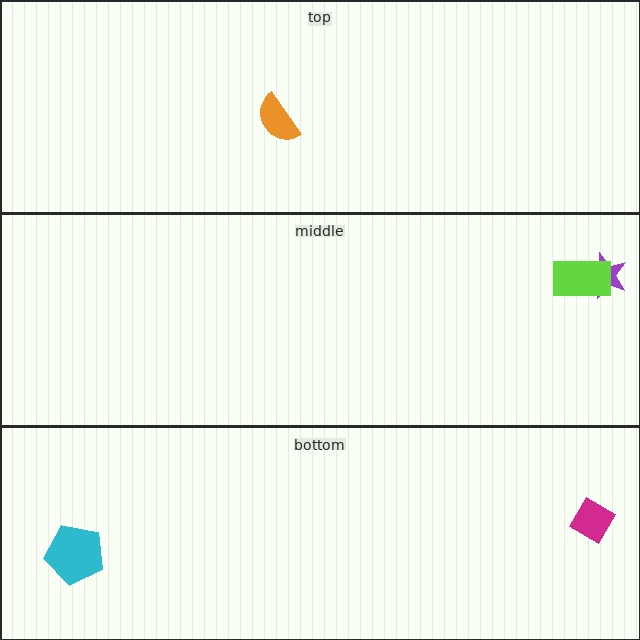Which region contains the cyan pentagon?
The bottom region.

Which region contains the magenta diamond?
The bottom region.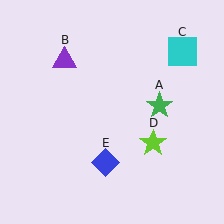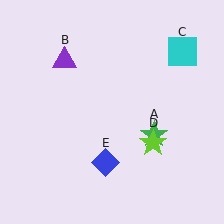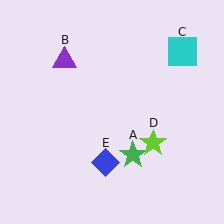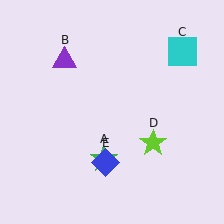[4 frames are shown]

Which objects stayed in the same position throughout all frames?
Purple triangle (object B) and cyan square (object C) and lime star (object D) and blue diamond (object E) remained stationary.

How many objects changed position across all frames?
1 object changed position: green star (object A).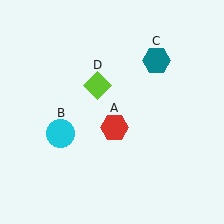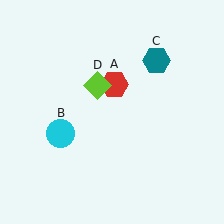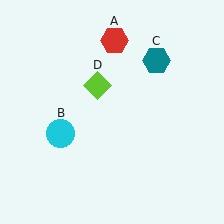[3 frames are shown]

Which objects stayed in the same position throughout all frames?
Cyan circle (object B) and teal hexagon (object C) and lime diamond (object D) remained stationary.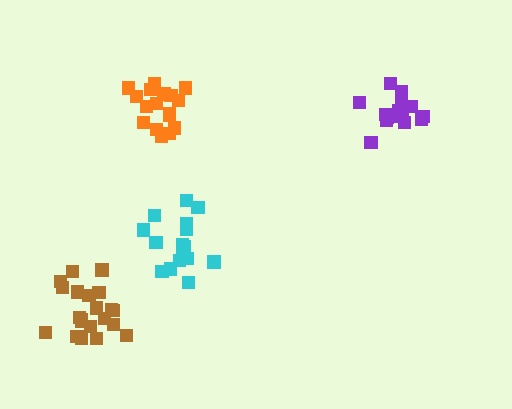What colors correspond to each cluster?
The clusters are colored: orange, cyan, brown, purple.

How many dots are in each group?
Group 1: 19 dots, Group 2: 16 dots, Group 3: 21 dots, Group 4: 16 dots (72 total).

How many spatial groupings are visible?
There are 4 spatial groupings.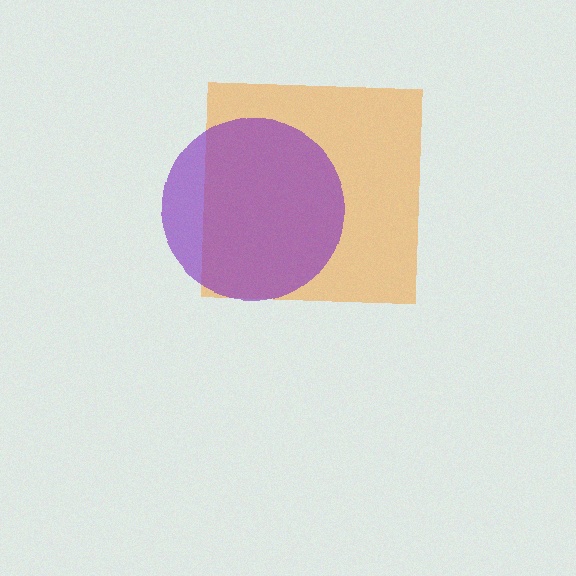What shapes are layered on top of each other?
The layered shapes are: an orange square, a purple circle.